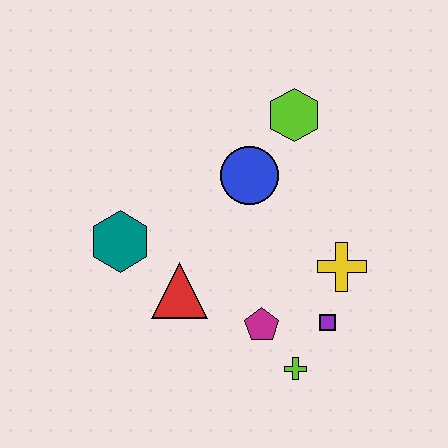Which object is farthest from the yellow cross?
The teal hexagon is farthest from the yellow cross.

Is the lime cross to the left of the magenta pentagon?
No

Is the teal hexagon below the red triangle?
No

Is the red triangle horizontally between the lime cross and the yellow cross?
No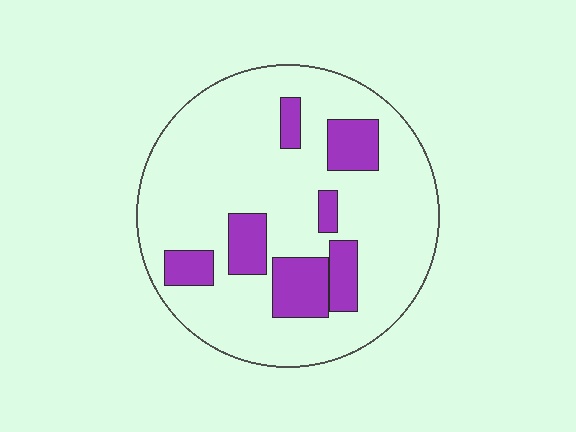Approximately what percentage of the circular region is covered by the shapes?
Approximately 20%.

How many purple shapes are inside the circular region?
7.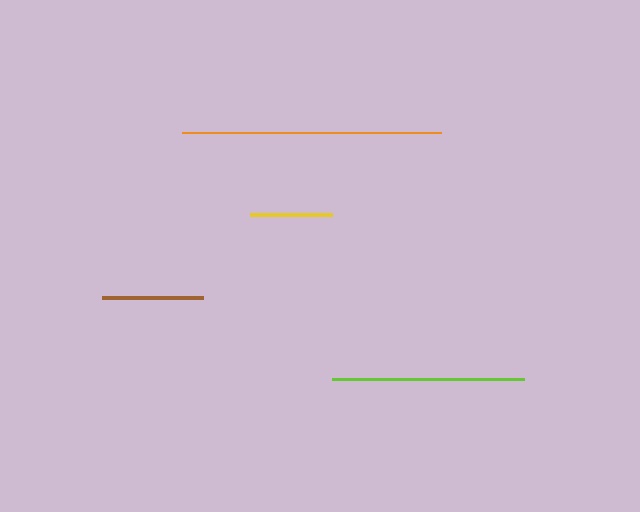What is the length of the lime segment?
The lime segment is approximately 191 pixels long.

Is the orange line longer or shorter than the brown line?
The orange line is longer than the brown line.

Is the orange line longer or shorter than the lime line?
The orange line is longer than the lime line.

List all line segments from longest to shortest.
From longest to shortest: orange, lime, brown, yellow.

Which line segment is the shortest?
The yellow line is the shortest at approximately 82 pixels.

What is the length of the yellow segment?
The yellow segment is approximately 82 pixels long.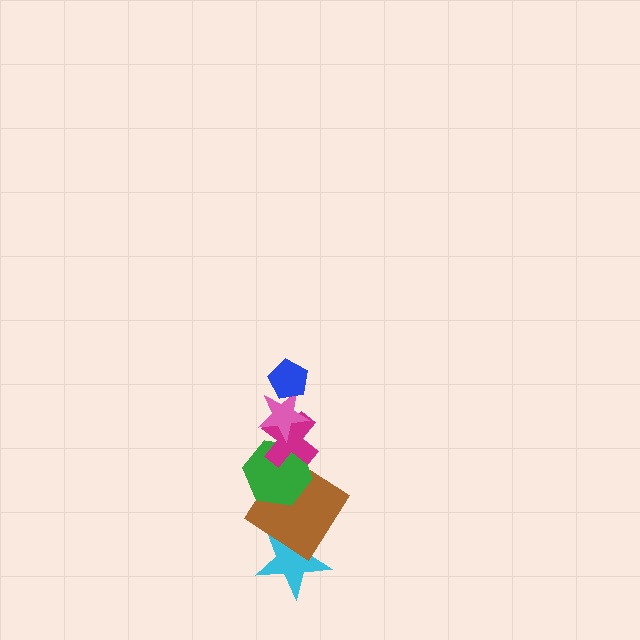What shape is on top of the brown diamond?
The green hexagon is on top of the brown diamond.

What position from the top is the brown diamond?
The brown diamond is 5th from the top.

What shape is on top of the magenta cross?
The pink star is on top of the magenta cross.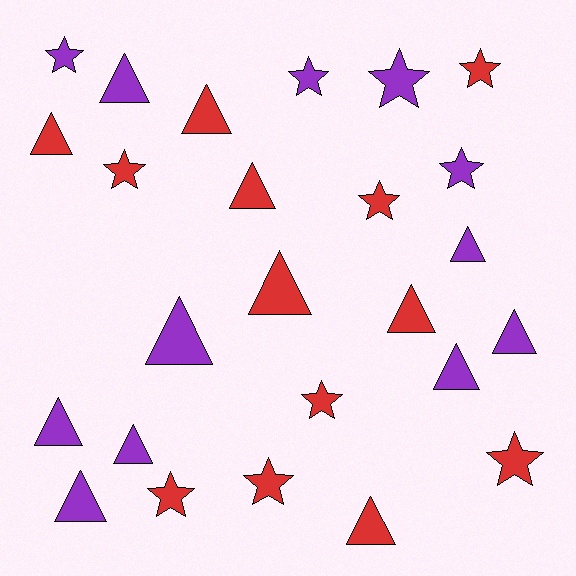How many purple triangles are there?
There are 8 purple triangles.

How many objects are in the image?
There are 25 objects.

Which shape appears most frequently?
Triangle, with 14 objects.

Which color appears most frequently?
Red, with 13 objects.